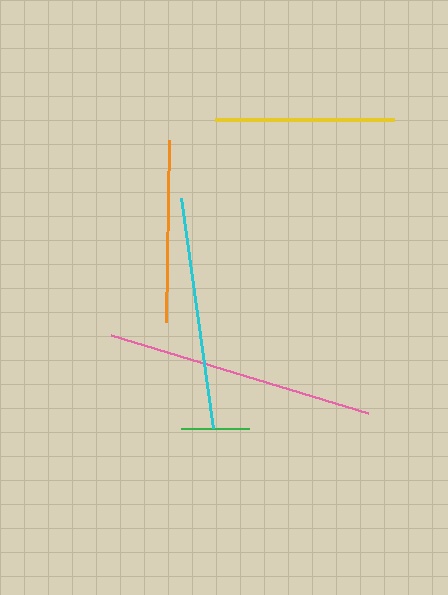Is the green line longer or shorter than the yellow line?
The yellow line is longer than the green line.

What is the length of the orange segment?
The orange segment is approximately 182 pixels long.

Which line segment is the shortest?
The green line is the shortest at approximately 67 pixels.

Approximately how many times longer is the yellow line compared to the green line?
The yellow line is approximately 2.7 times the length of the green line.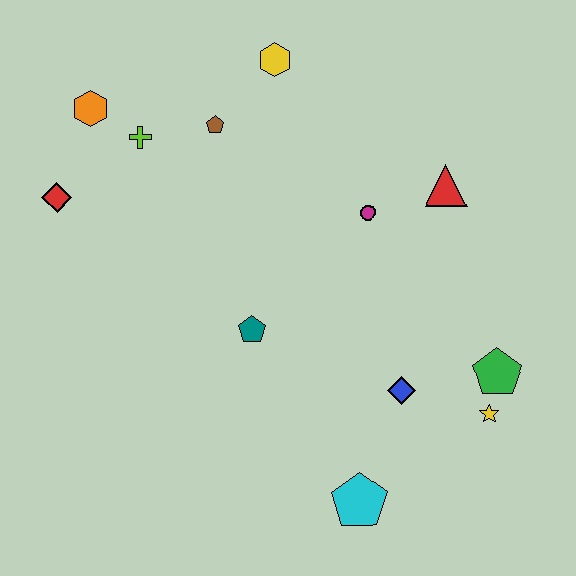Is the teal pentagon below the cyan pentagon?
No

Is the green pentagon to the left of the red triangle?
No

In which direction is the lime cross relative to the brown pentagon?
The lime cross is to the left of the brown pentagon.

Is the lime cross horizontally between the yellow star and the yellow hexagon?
No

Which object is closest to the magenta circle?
The red triangle is closest to the magenta circle.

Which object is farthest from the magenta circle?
The red diamond is farthest from the magenta circle.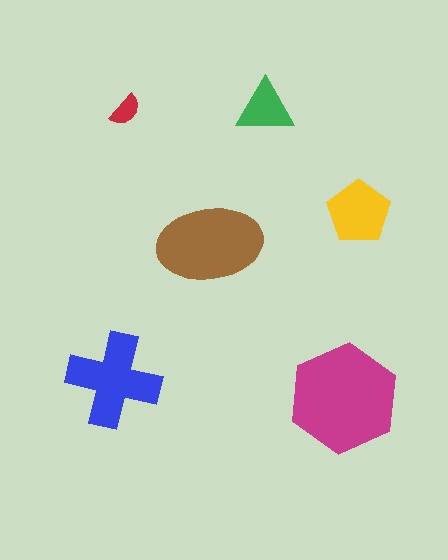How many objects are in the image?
There are 6 objects in the image.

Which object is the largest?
The magenta hexagon.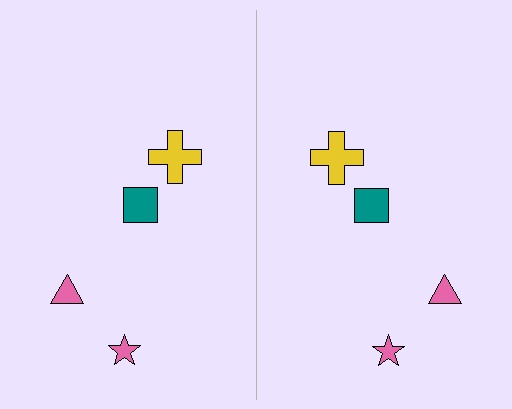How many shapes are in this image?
There are 8 shapes in this image.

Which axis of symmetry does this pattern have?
The pattern has a vertical axis of symmetry running through the center of the image.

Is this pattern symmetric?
Yes, this pattern has bilateral (reflection) symmetry.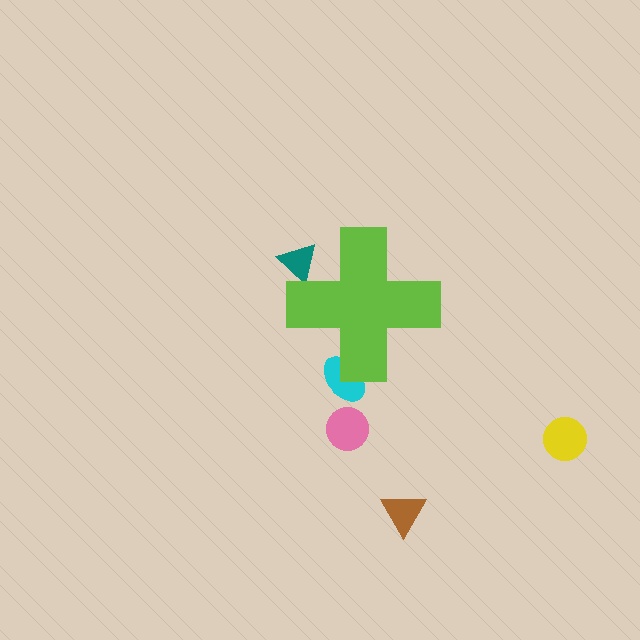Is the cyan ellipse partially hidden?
Yes, the cyan ellipse is partially hidden behind the lime cross.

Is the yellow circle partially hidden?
No, the yellow circle is fully visible.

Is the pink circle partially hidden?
No, the pink circle is fully visible.